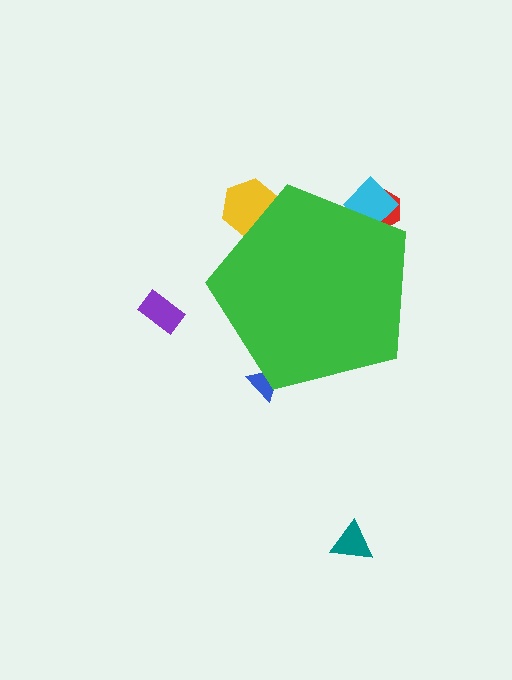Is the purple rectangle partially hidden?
No, the purple rectangle is fully visible.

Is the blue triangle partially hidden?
Yes, the blue triangle is partially hidden behind the green pentagon.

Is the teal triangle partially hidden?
No, the teal triangle is fully visible.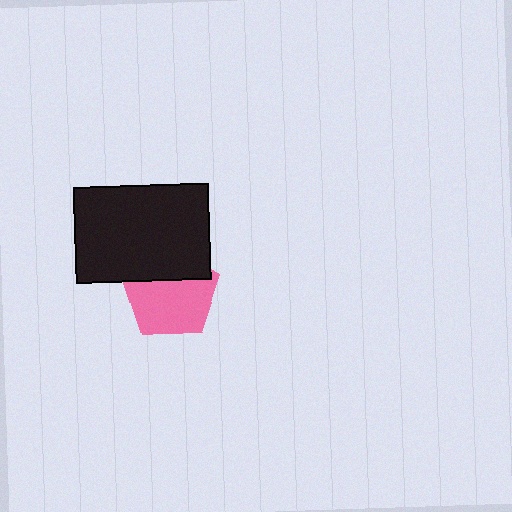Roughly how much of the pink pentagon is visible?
Most of it is visible (roughly 67%).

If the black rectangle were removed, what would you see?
You would see the complete pink pentagon.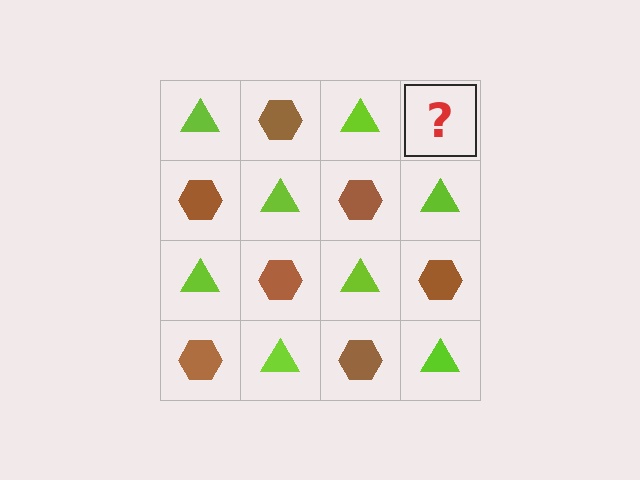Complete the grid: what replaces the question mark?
The question mark should be replaced with a brown hexagon.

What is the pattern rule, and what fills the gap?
The rule is that it alternates lime triangle and brown hexagon in a checkerboard pattern. The gap should be filled with a brown hexagon.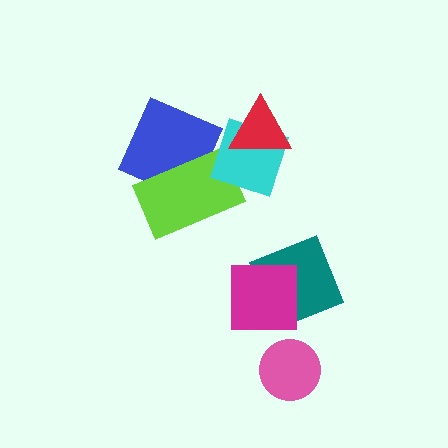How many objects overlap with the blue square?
1 object overlaps with the blue square.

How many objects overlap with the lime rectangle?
2 objects overlap with the lime rectangle.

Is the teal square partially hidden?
Yes, it is partially covered by another shape.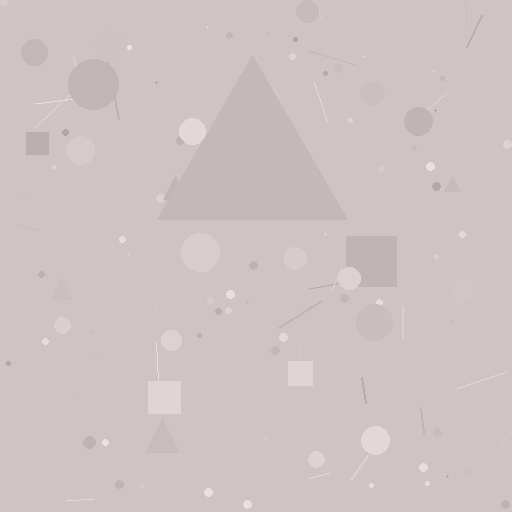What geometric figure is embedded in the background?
A triangle is embedded in the background.